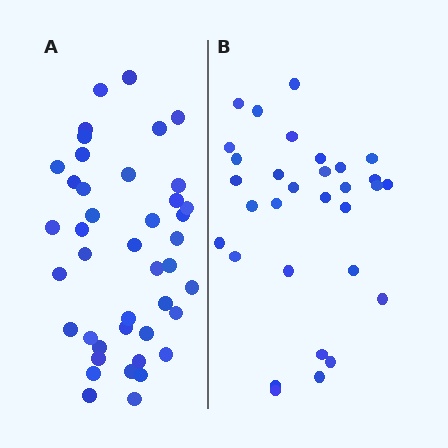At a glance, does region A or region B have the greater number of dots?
Region A (the left region) has more dots.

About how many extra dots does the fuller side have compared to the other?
Region A has roughly 12 or so more dots than region B.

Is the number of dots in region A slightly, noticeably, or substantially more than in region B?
Region A has noticeably more, but not dramatically so. The ratio is roughly 1.4 to 1.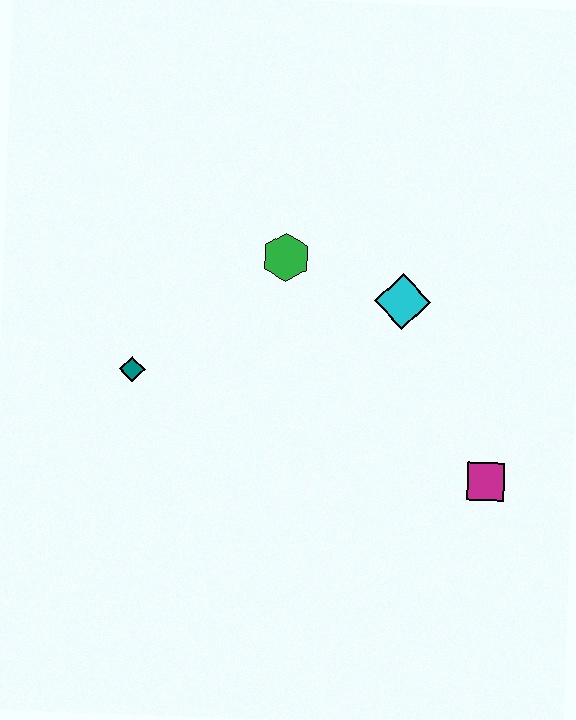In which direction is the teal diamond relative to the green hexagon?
The teal diamond is to the left of the green hexagon.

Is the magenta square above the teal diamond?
No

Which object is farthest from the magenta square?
The teal diamond is farthest from the magenta square.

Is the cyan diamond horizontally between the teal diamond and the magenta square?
Yes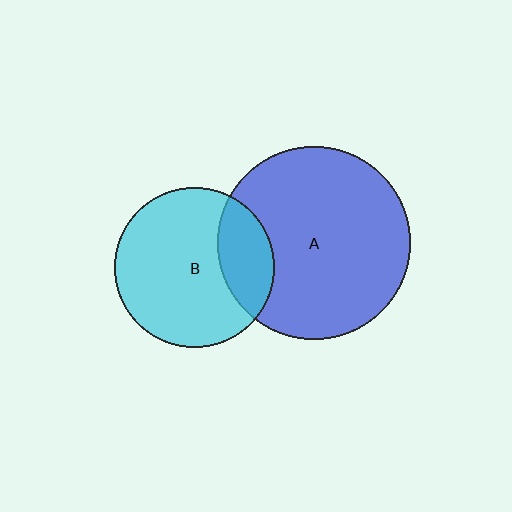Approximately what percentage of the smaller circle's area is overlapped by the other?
Approximately 25%.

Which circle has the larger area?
Circle A (blue).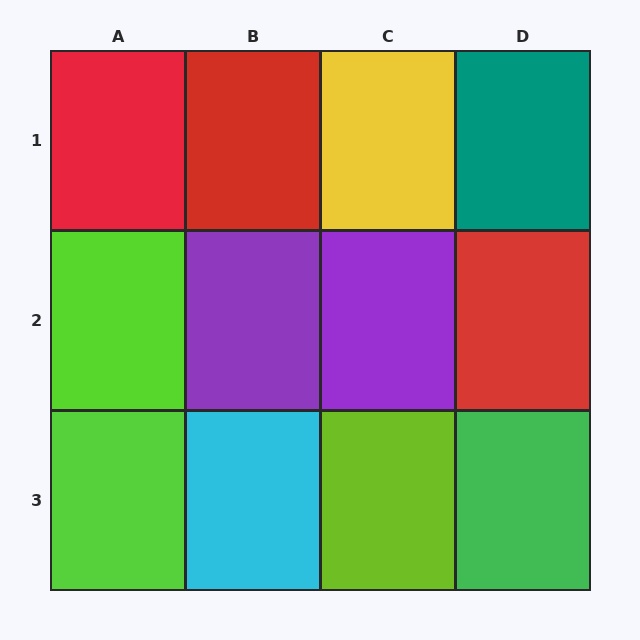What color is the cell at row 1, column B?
Red.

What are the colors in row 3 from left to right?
Lime, cyan, lime, green.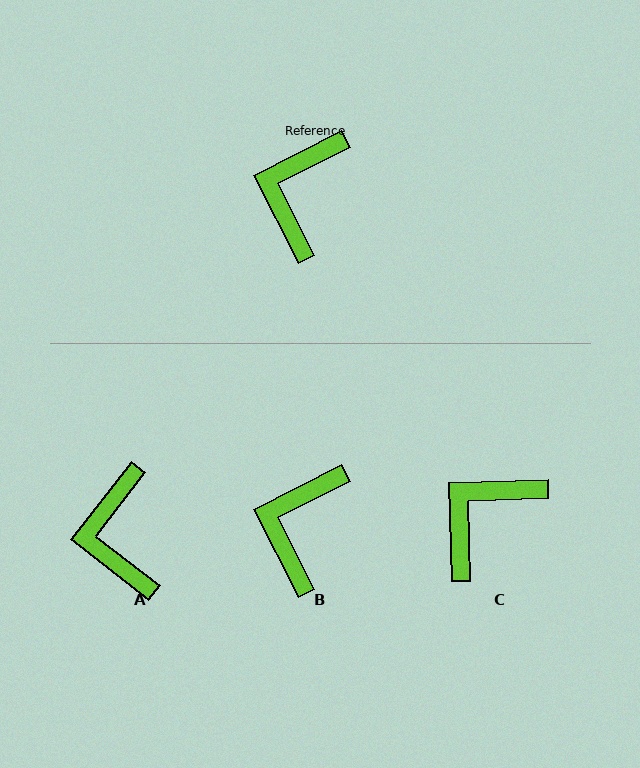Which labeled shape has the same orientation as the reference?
B.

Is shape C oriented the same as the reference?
No, it is off by about 25 degrees.